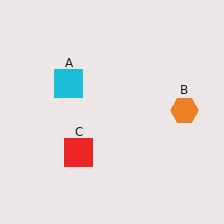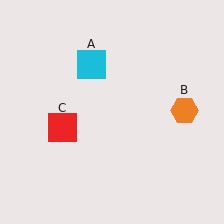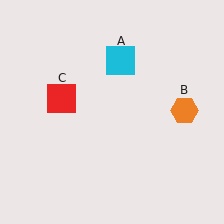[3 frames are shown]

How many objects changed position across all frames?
2 objects changed position: cyan square (object A), red square (object C).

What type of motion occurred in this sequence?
The cyan square (object A), red square (object C) rotated clockwise around the center of the scene.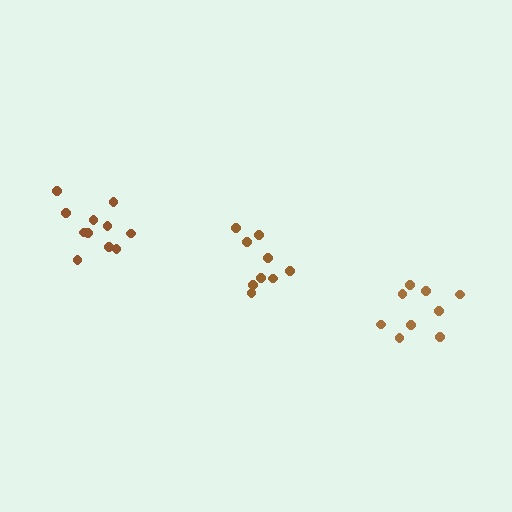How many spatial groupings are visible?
There are 3 spatial groupings.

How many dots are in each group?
Group 1: 9 dots, Group 2: 9 dots, Group 3: 11 dots (29 total).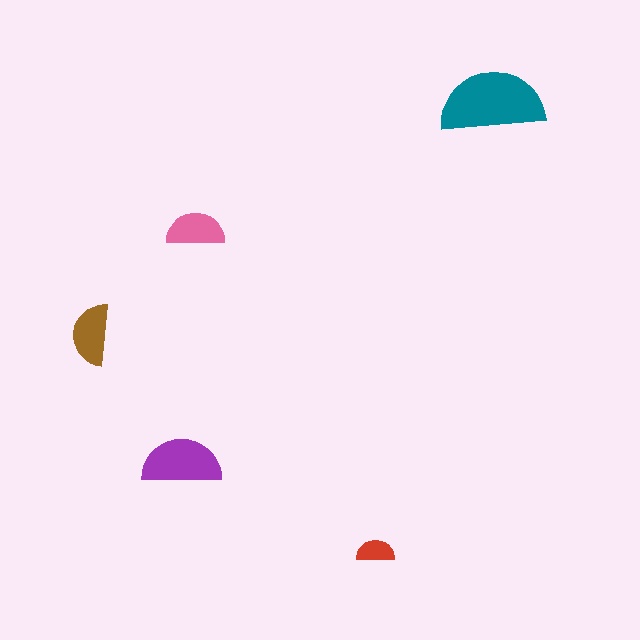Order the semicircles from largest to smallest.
the teal one, the purple one, the brown one, the pink one, the red one.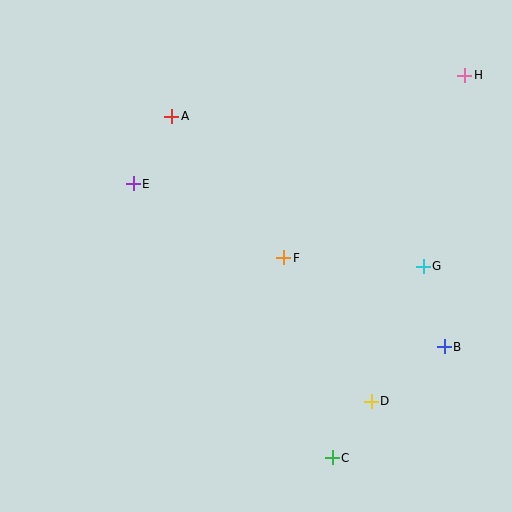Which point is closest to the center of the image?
Point F at (284, 258) is closest to the center.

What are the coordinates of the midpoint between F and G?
The midpoint between F and G is at (354, 262).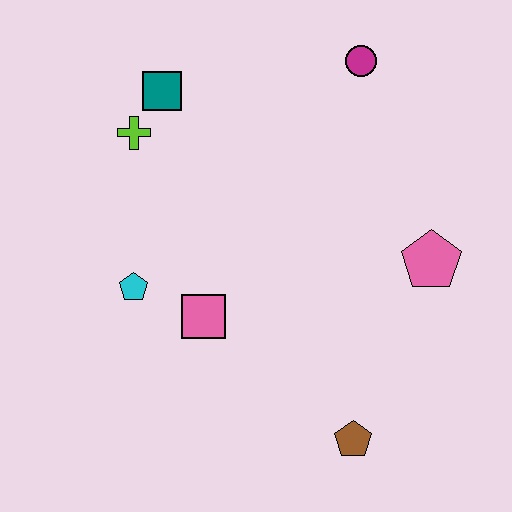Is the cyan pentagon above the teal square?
No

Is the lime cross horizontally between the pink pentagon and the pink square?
No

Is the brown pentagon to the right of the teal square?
Yes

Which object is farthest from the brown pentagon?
The teal square is farthest from the brown pentagon.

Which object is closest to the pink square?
The cyan pentagon is closest to the pink square.